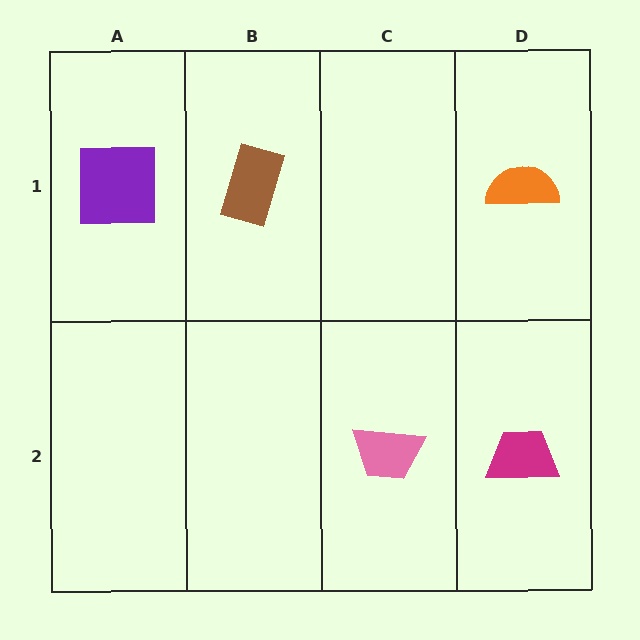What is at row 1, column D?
An orange semicircle.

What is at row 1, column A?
A purple square.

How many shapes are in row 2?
2 shapes.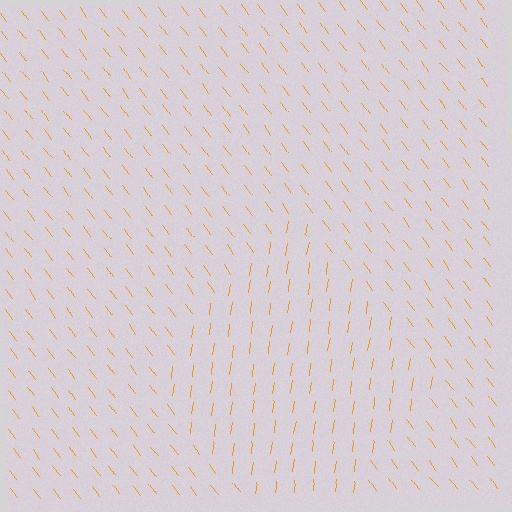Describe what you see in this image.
The image is filled with small orange line segments. A diamond region in the image has lines oriented differently from the surrounding lines, creating a visible texture boundary.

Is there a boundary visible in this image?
Yes, there is a texture boundary formed by a change in line orientation.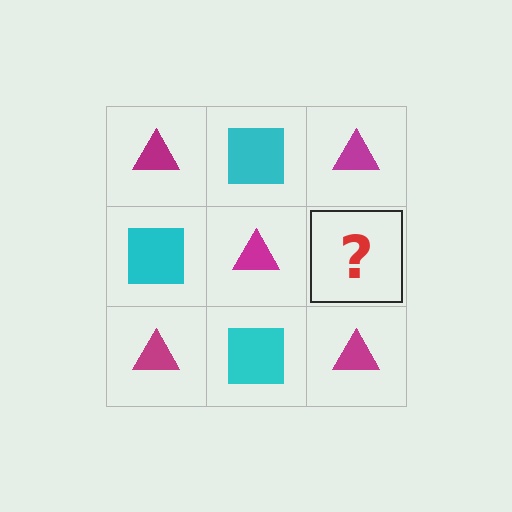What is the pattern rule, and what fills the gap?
The rule is that it alternates magenta triangle and cyan square in a checkerboard pattern. The gap should be filled with a cyan square.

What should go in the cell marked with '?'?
The missing cell should contain a cyan square.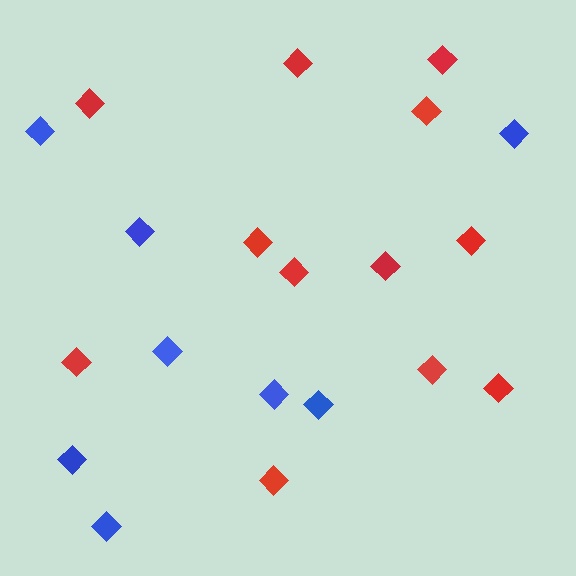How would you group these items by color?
There are 2 groups: one group of red diamonds (12) and one group of blue diamonds (8).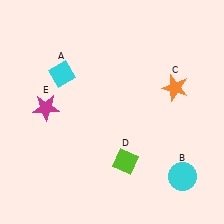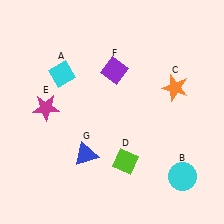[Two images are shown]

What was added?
A purple diamond (F), a blue triangle (G) were added in Image 2.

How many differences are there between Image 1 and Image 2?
There are 2 differences between the two images.